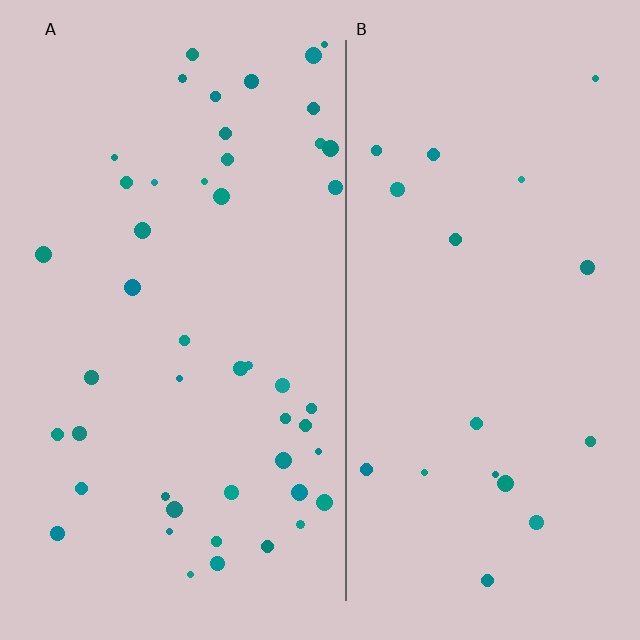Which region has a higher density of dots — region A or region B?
A (the left).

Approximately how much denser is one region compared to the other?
Approximately 2.5× — region A over region B.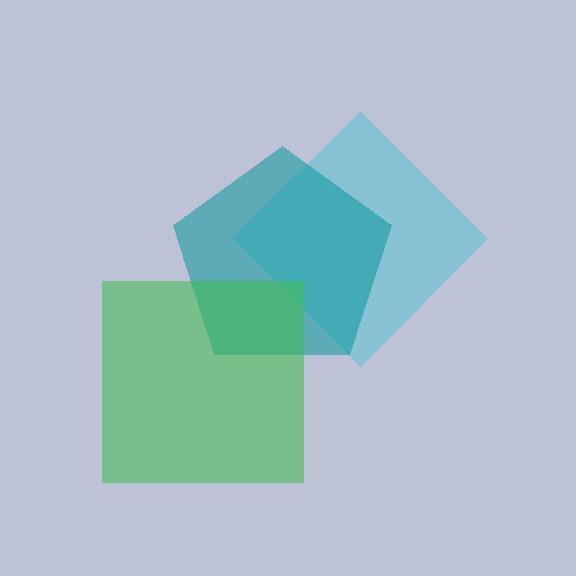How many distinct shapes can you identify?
There are 3 distinct shapes: a cyan diamond, a teal pentagon, a green square.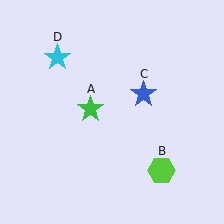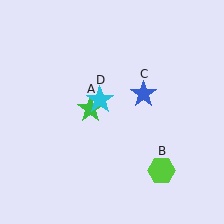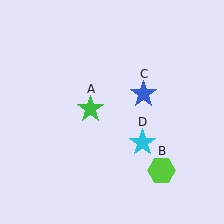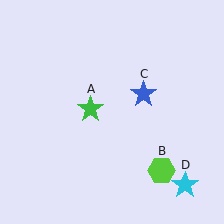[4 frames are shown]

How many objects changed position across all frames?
1 object changed position: cyan star (object D).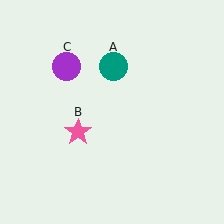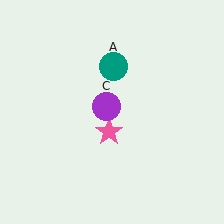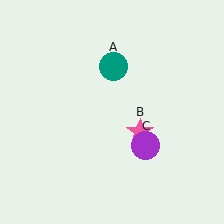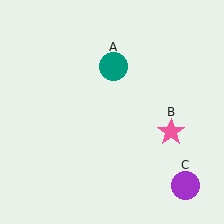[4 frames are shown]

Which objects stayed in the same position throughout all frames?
Teal circle (object A) remained stationary.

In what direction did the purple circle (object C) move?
The purple circle (object C) moved down and to the right.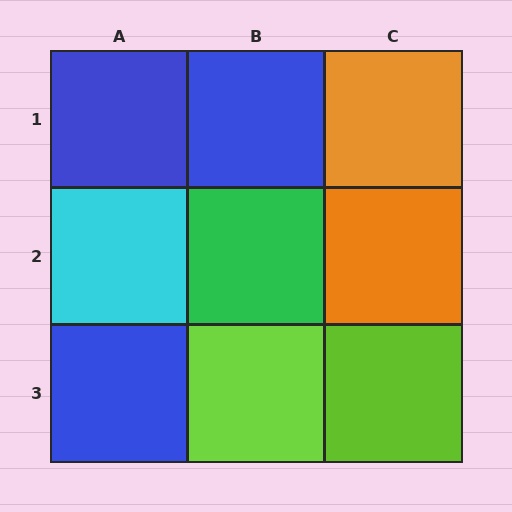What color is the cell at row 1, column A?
Blue.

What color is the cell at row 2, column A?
Cyan.